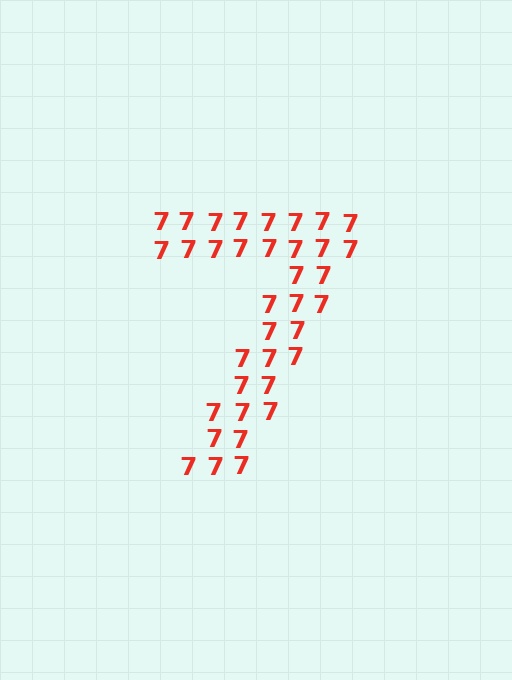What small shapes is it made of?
It is made of small digit 7's.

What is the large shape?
The large shape is the digit 7.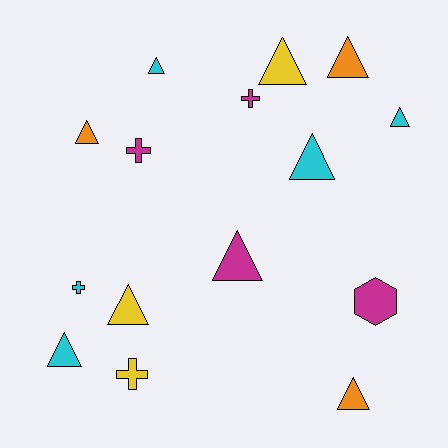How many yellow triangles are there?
There are 2 yellow triangles.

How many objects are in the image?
There are 15 objects.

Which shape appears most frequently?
Triangle, with 10 objects.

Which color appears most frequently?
Cyan, with 5 objects.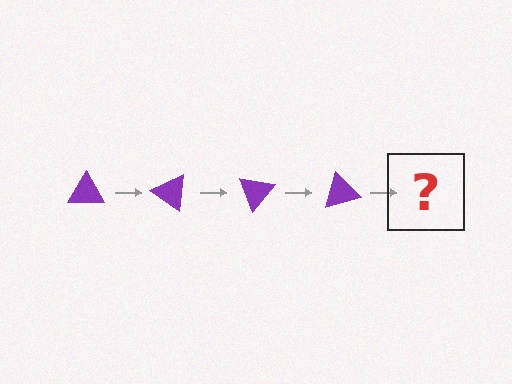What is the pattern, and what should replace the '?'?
The pattern is that the triangle rotates 35 degrees each step. The '?' should be a purple triangle rotated 140 degrees.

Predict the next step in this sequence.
The next step is a purple triangle rotated 140 degrees.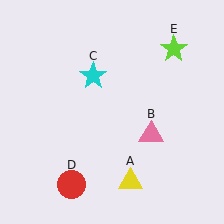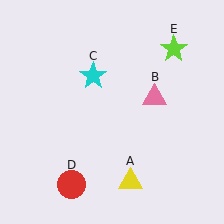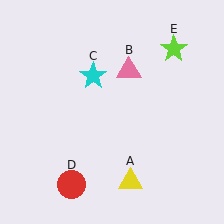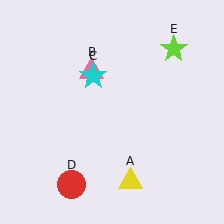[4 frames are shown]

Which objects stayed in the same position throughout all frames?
Yellow triangle (object A) and cyan star (object C) and red circle (object D) and lime star (object E) remained stationary.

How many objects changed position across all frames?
1 object changed position: pink triangle (object B).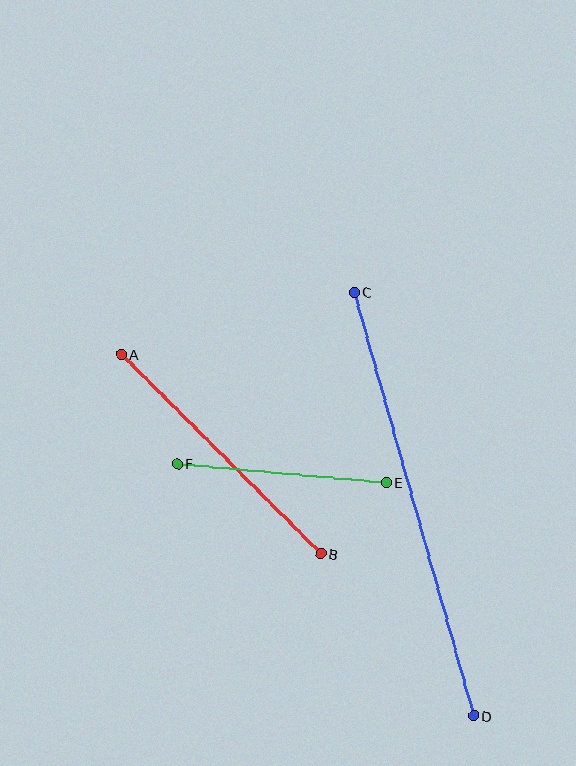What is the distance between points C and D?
The distance is approximately 440 pixels.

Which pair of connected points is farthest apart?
Points C and D are farthest apart.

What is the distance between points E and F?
The distance is approximately 209 pixels.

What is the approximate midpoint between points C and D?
The midpoint is at approximately (414, 504) pixels.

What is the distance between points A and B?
The distance is approximately 282 pixels.